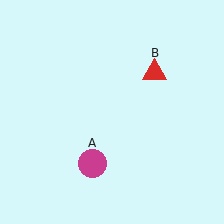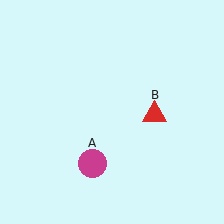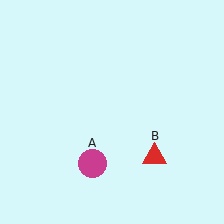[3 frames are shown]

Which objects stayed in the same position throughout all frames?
Magenta circle (object A) remained stationary.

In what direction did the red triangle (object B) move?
The red triangle (object B) moved down.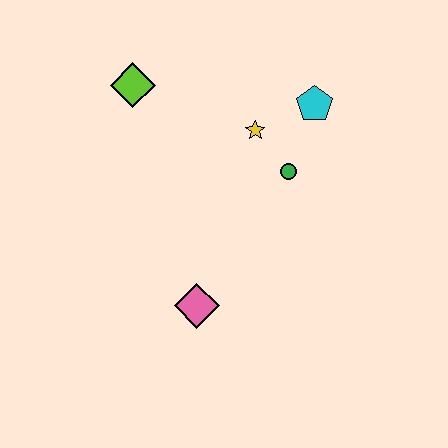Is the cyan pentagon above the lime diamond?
No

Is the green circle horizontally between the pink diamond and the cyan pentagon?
Yes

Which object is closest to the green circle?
The yellow star is closest to the green circle.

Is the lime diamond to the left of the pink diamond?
Yes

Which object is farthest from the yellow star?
The pink diamond is farthest from the yellow star.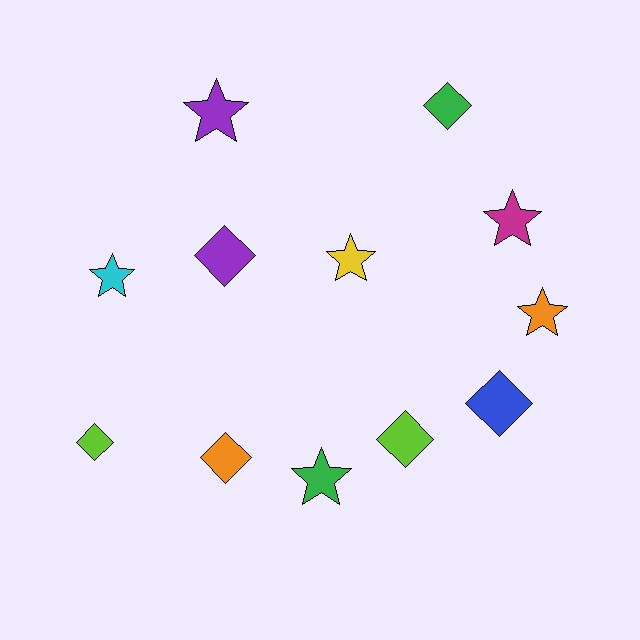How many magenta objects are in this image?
There is 1 magenta object.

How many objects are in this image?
There are 12 objects.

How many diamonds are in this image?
There are 6 diamonds.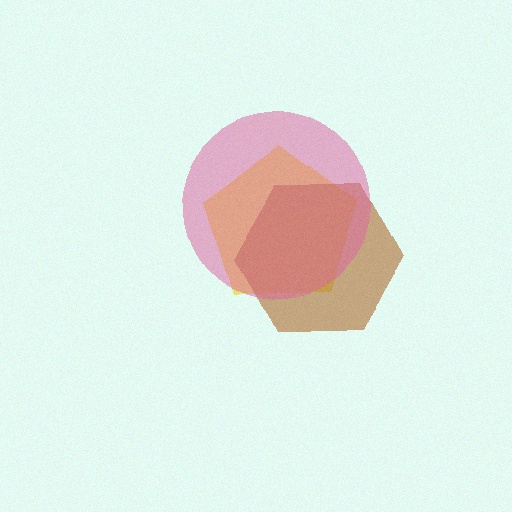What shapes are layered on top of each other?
The layered shapes are: a yellow pentagon, a brown hexagon, a pink circle.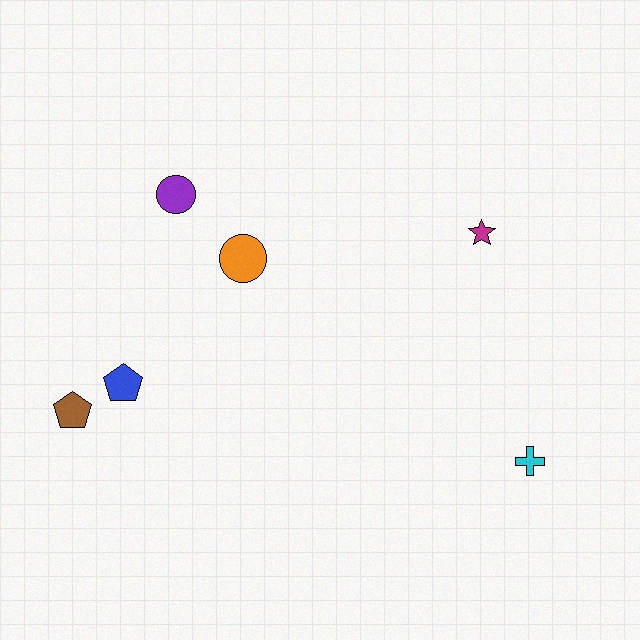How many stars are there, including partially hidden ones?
There is 1 star.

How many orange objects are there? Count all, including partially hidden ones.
There is 1 orange object.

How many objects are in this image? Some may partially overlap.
There are 6 objects.